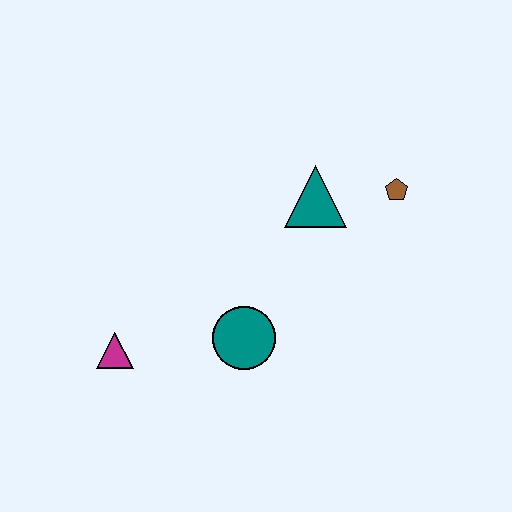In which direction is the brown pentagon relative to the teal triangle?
The brown pentagon is to the right of the teal triangle.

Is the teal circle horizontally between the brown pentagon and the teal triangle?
No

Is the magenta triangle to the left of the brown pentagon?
Yes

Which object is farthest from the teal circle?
The brown pentagon is farthest from the teal circle.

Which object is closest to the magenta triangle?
The teal circle is closest to the magenta triangle.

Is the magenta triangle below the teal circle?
Yes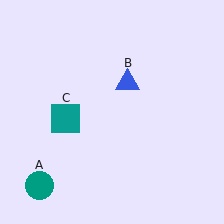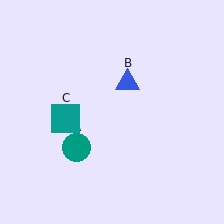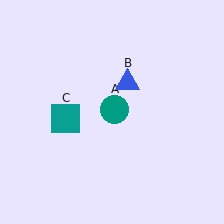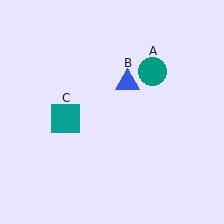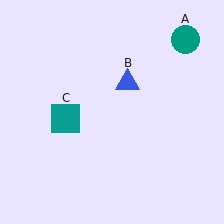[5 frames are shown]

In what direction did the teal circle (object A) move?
The teal circle (object A) moved up and to the right.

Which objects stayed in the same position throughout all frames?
Blue triangle (object B) and teal square (object C) remained stationary.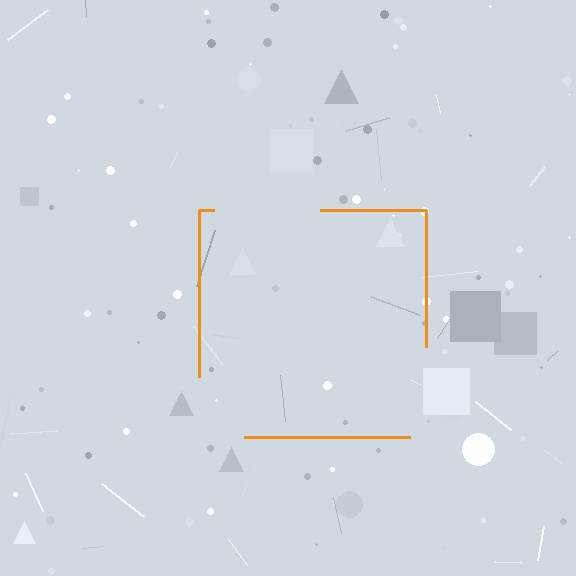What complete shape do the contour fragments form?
The contour fragments form a square.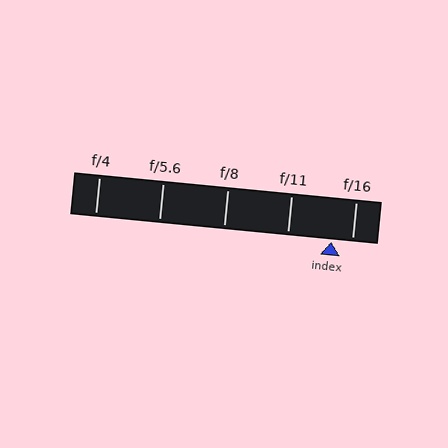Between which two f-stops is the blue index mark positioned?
The index mark is between f/11 and f/16.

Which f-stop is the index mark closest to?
The index mark is closest to f/16.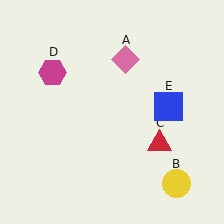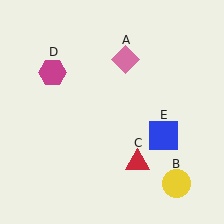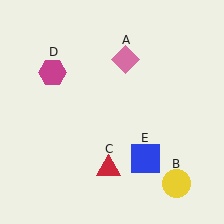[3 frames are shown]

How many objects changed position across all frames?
2 objects changed position: red triangle (object C), blue square (object E).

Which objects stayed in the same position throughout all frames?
Pink diamond (object A) and yellow circle (object B) and magenta hexagon (object D) remained stationary.